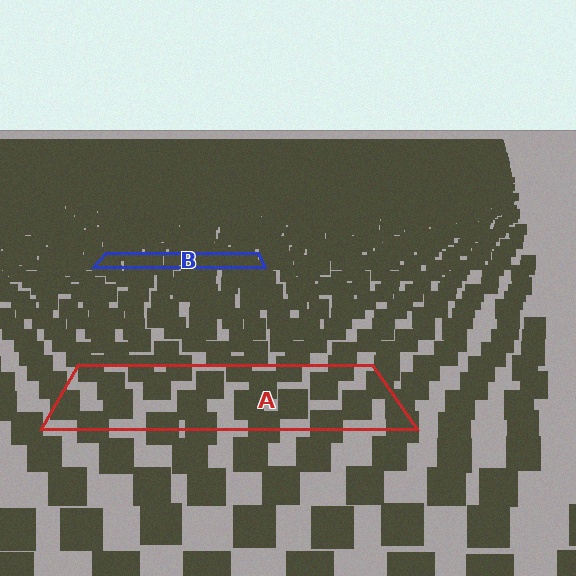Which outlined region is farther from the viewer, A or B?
Region B is farther from the viewer — the texture elements inside it appear smaller and more densely packed.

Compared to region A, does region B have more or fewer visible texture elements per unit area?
Region B has more texture elements per unit area — they are packed more densely because it is farther away.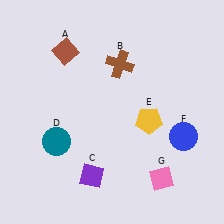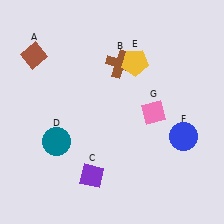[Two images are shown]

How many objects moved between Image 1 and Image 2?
3 objects moved between the two images.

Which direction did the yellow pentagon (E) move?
The yellow pentagon (E) moved up.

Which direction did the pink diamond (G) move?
The pink diamond (G) moved up.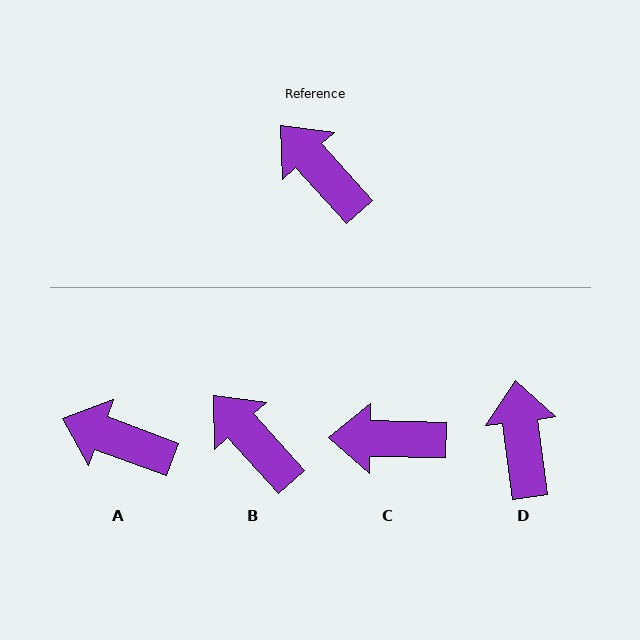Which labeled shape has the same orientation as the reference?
B.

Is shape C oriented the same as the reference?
No, it is off by about 47 degrees.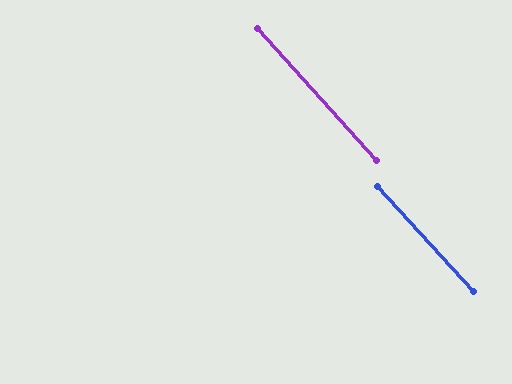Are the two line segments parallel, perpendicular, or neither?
Parallel — their directions differ by only 0.4°.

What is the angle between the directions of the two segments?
Approximately 0 degrees.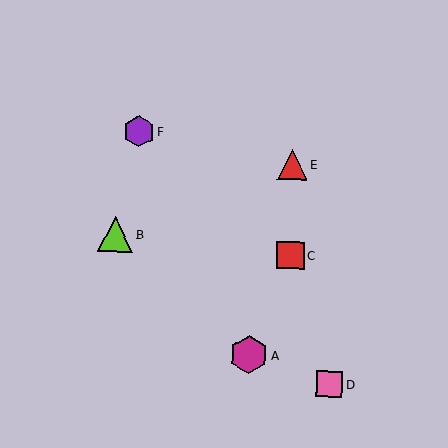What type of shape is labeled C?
Shape C is a red square.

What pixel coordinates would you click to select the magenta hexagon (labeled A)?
Click at (249, 354) to select the magenta hexagon A.